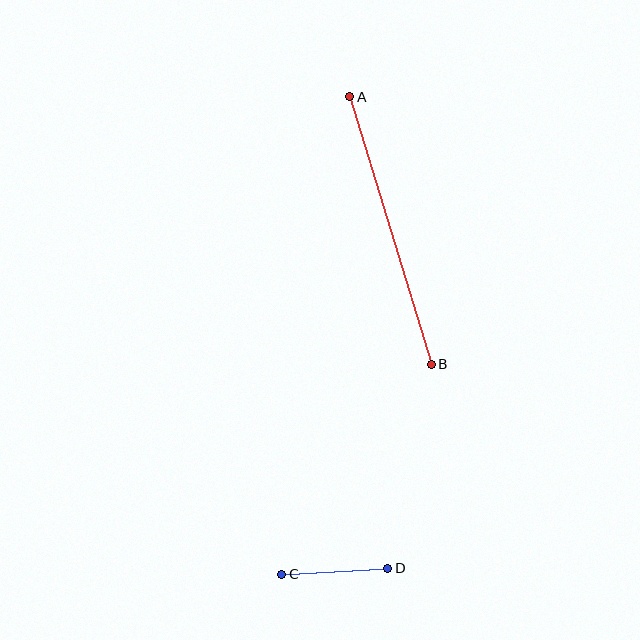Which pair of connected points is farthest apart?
Points A and B are farthest apart.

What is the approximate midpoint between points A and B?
The midpoint is at approximately (391, 230) pixels.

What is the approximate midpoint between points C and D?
The midpoint is at approximately (335, 571) pixels.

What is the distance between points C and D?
The distance is approximately 106 pixels.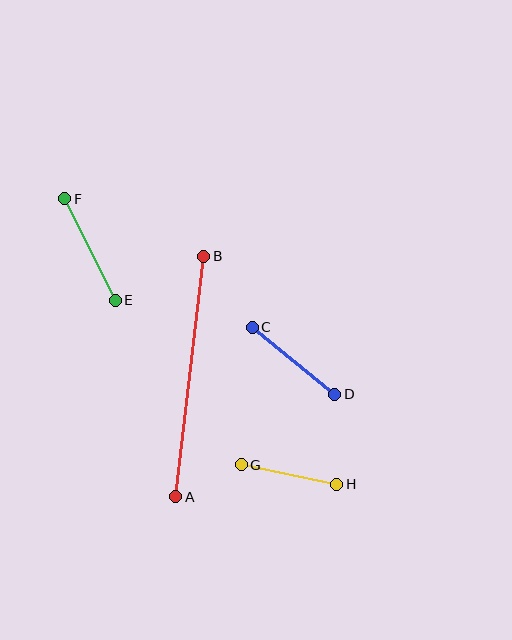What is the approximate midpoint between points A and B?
The midpoint is at approximately (190, 376) pixels.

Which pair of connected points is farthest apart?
Points A and B are farthest apart.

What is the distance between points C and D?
The distance is approximately 106 pixels.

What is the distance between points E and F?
The distance is approximately 114 pixels.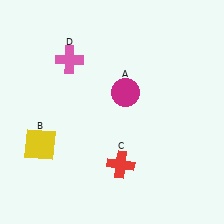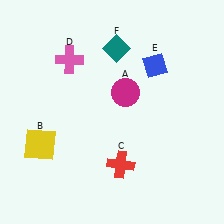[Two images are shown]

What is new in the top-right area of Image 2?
A teal diamond (F) was added in the top-right area of Image 2.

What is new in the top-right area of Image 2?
A blue diamond (E) was added in the top-right area of Image 2.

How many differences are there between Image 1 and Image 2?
There are 2 differences between the two images.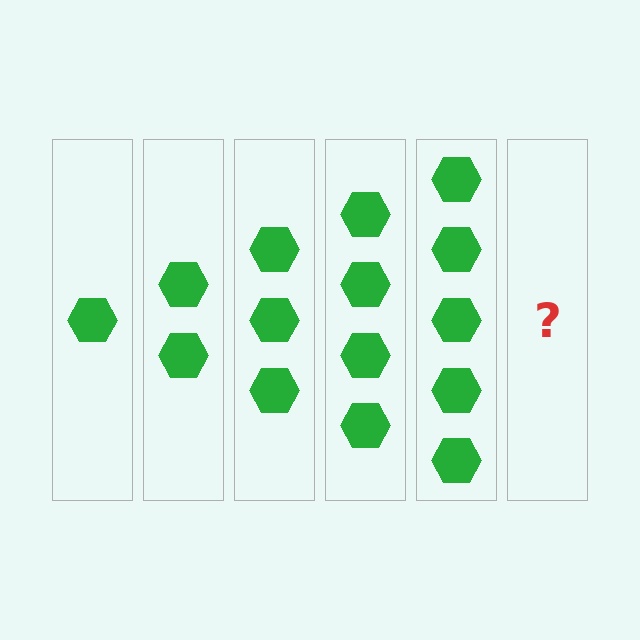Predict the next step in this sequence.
The next step is 6 hexagons.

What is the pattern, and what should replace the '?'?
The pattern is that each step adds one more hexagon. The '?' should be 6 hexagons.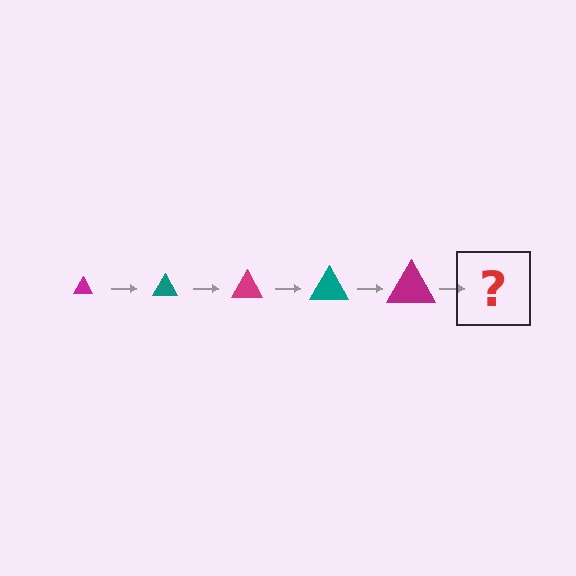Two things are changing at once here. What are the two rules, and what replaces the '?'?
The two rules are that the triangle grows larger each step and the color cycles through magenta and teal. The '?' should be a teal triangle, larger than the previous one.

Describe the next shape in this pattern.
It should be a teal triangle, larger than the previous one.